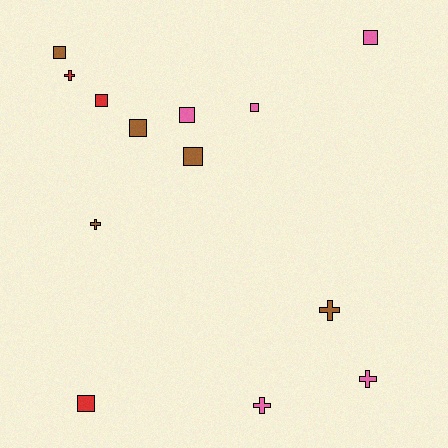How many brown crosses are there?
There are 2 brown crosses.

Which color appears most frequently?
Brown, with 5 objects.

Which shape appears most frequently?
Square, with 8 objects.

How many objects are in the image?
There are 13 objects.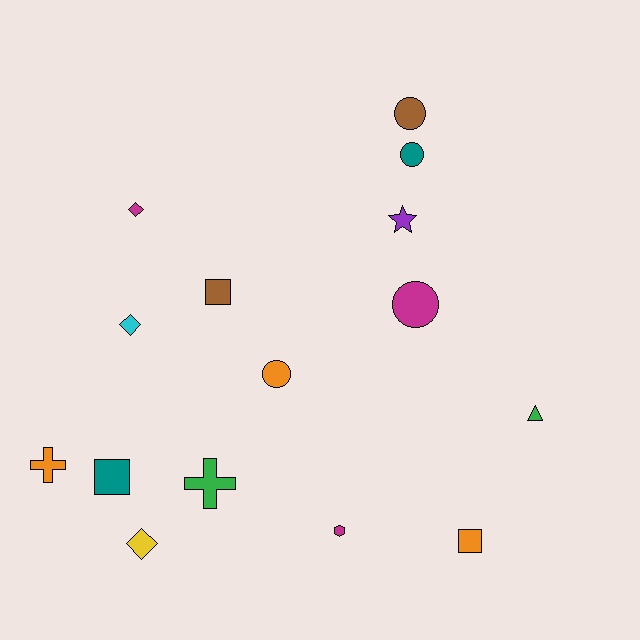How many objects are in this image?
There are 15 objects.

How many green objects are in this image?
There are 2 green objects.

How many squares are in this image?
There are 3 squares.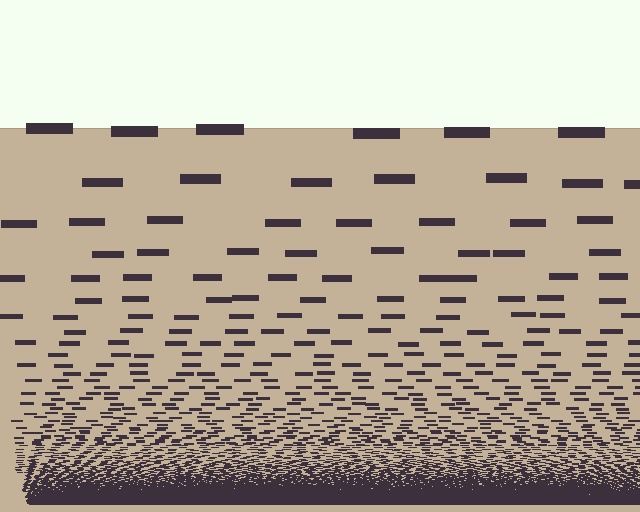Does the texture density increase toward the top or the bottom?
Density increases toward the bottom.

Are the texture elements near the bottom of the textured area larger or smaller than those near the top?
Smaller. The gradient is inverted — elements near the bottom are smaller and denser.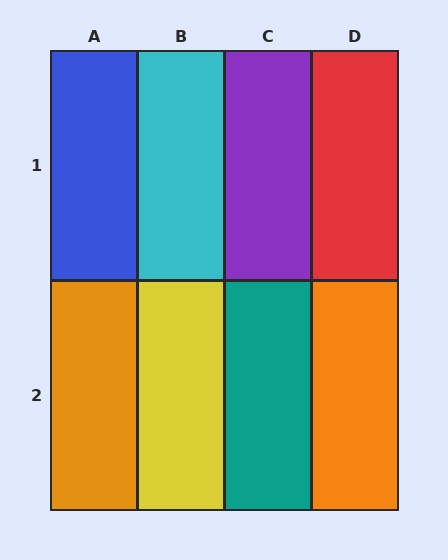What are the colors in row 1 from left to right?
Blue, cyan, purple, red.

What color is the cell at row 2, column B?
Yellow.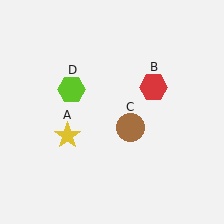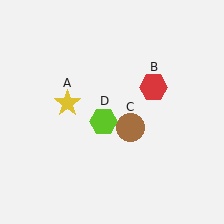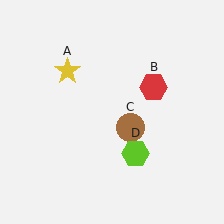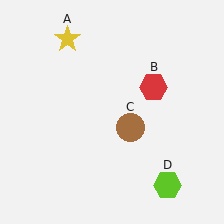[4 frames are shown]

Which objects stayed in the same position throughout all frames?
Red hexagon (object B) and brown circle (object C) remained stationary.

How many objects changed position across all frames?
2 objects changed position: yellow star (object A), lime hexagon (object D).